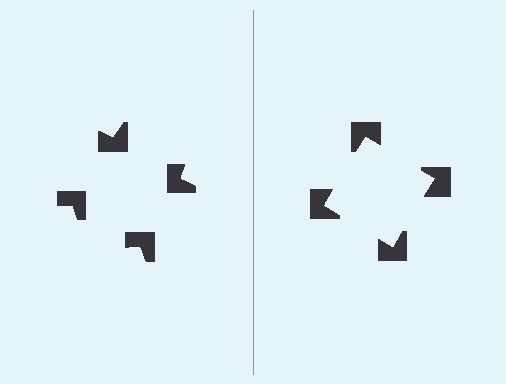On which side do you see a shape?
An illusory square appears on the right side. On the left side the wedge cuts are rotated, so no coherent shape forms.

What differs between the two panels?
The notched squares are positioned identically on both sides; only the wedge orientations differ. On the right they align to a square; on the left they are misaligned.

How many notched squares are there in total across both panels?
8 — 4 on each side.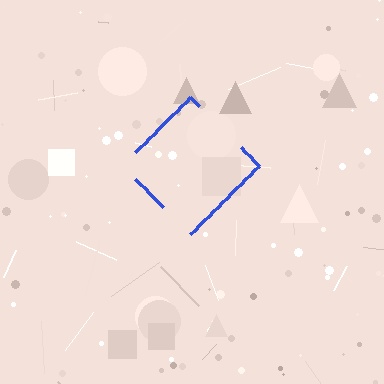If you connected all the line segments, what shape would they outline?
They would outline a diamond.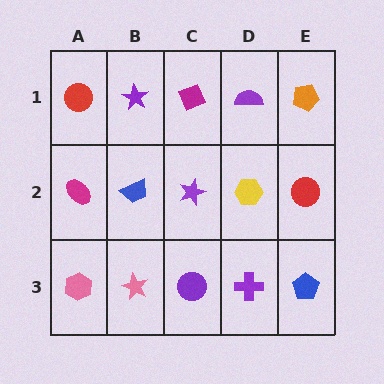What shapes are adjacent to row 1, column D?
A yellow hexagon (row 2, column D), a magenta diamond (row 1, column C), an orange pentagon (row 1, column E).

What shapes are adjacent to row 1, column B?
A blue trapezoid (row 2, column B), a red circle (row 1, column A), a magenta diamond (row 1, column C).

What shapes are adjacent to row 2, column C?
A magenta diamond (row 1, column C), a purple circle (row 3, column C), a blue trapezoid (row 2, column B), a yellow hexagon (row 2, column D).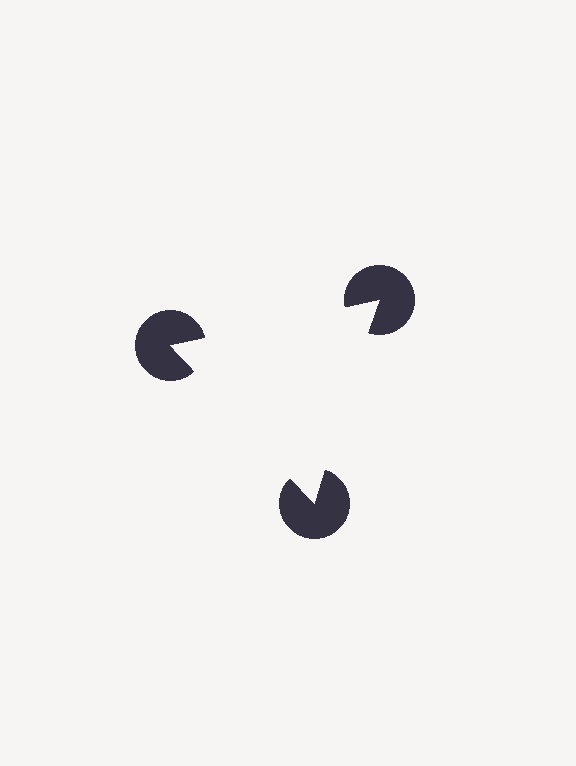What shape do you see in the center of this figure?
An illusory triangle — its edges are inferred from the aligned wedge cuts in the pac-man discs, not physically drawn.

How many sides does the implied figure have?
3 sides.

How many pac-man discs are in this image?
There are 3 — one at each vertex of the illusory triangle.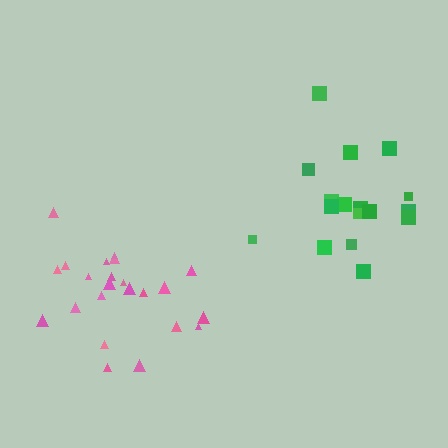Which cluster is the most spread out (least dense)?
Green.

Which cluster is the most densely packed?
Pink.